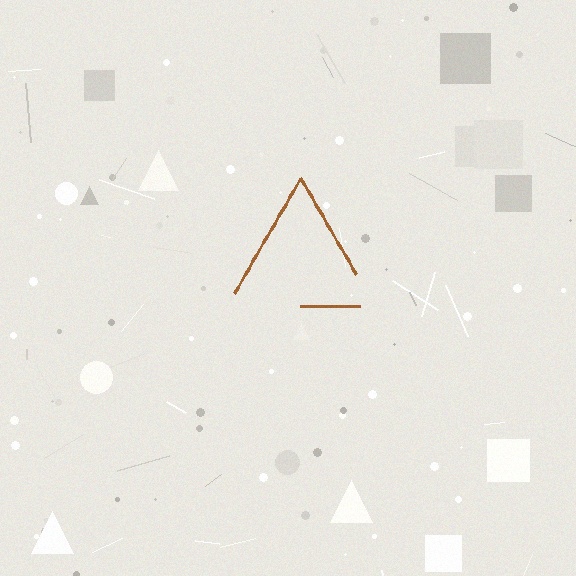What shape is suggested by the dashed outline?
The dashed outline suggests a triangle.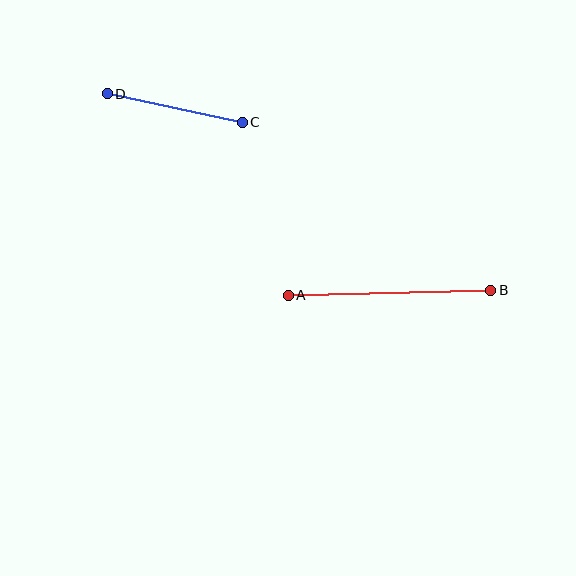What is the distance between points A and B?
The distance is approximately 203 pixels.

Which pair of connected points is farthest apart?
Points A and B are farthest apart.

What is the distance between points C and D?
The distance is approximately 138 pixels.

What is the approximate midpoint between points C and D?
The midpoint is at approximately (175, 108) pixels.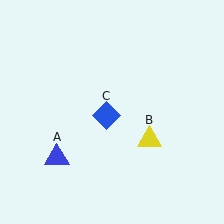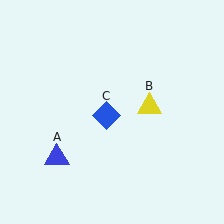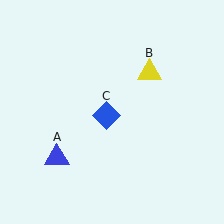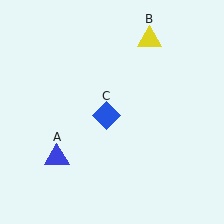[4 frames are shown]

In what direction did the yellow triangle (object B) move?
The yellow triangle (object B) moved up.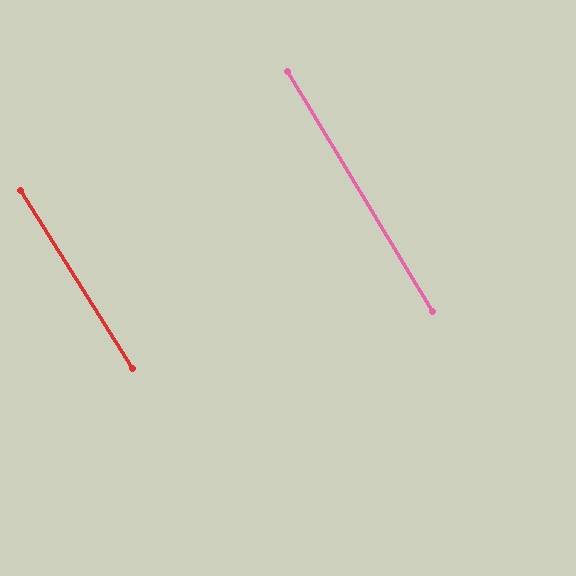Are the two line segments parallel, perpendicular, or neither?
Parallel — their directions differ by only 1.1°.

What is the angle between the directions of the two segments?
Approximately 1 degree.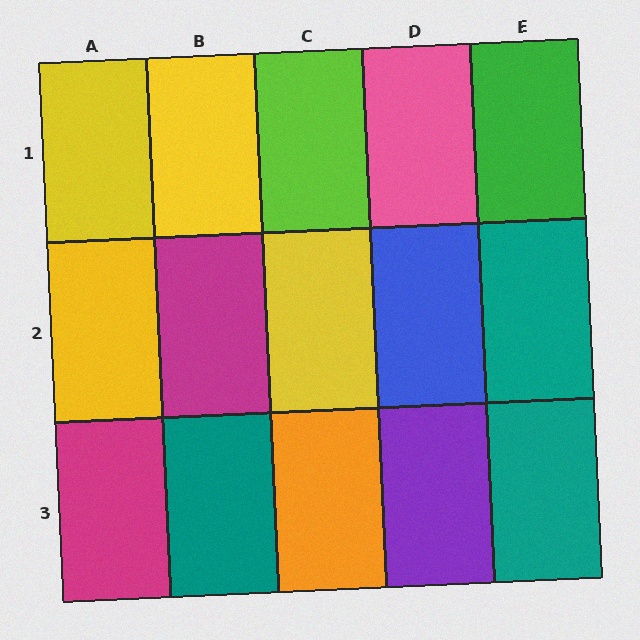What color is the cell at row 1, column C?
Lime.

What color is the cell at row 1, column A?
Yellow.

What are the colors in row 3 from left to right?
Magenta, teal, orange, purple, teal.